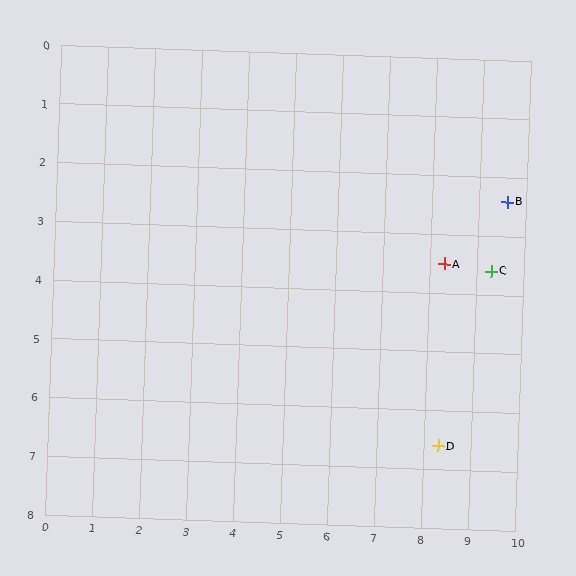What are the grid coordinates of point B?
Point B is at approximately (9.6, 2.4).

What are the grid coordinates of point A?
Point A is at approximately (8.3, 3.5).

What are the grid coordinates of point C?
Point C is at approximately (9.3, 3.6).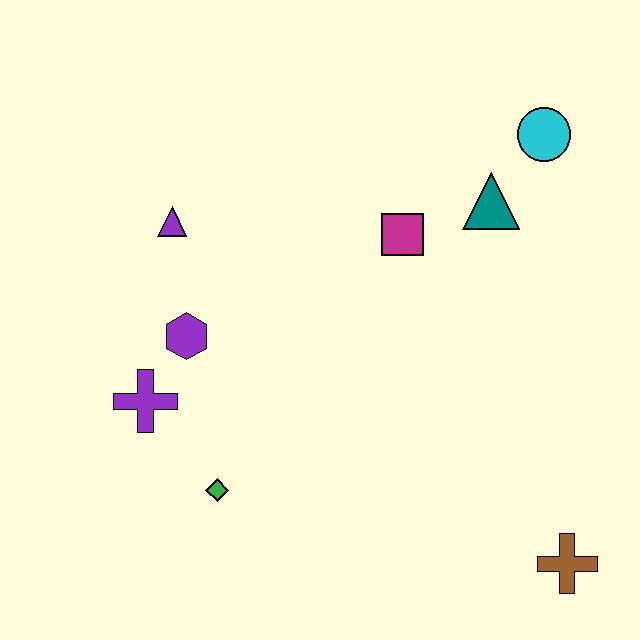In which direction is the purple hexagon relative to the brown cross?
The purple hexagon is to the left of the brown cross.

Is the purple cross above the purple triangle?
No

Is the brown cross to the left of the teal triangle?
No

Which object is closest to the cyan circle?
The teal triangle is closest to the cyan circle.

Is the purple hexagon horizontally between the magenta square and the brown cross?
No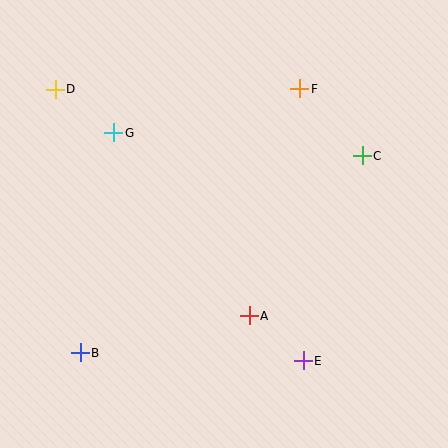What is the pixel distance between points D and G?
The distance between D and G is 73 pixels.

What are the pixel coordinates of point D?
Point D is at (55, 89).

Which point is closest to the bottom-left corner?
Point B is closest to the bottom-left corner.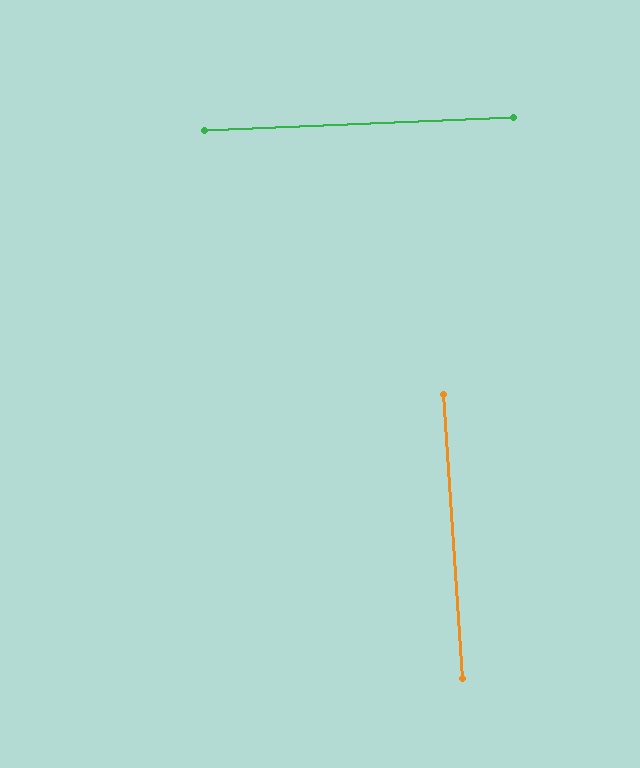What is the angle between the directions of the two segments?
Approximately 89 degrees.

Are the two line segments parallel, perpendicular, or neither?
Perpendicular — they meet at approximately 89°.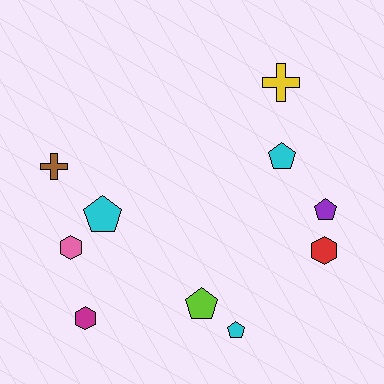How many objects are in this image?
There are 10 objects.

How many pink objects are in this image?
There is 1 pink object.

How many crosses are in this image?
There are 2 crosses.